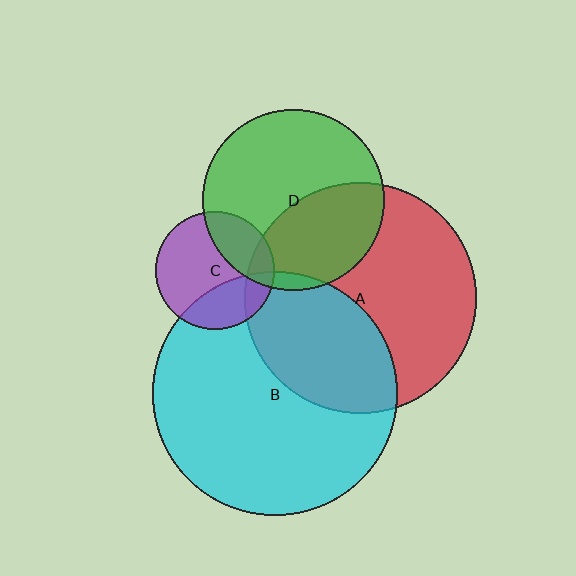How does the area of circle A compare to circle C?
Approximately 3.8 times.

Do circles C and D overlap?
Yes.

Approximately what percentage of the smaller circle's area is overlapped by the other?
Approximately 30%.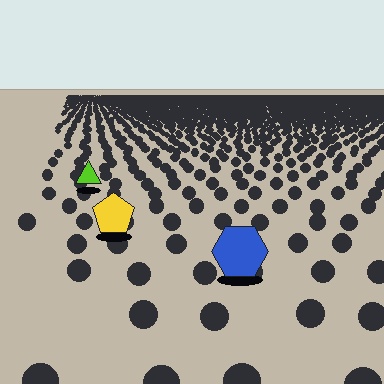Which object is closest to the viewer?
The blue hexagon is closest. The texture marks near it are larger and more spread out.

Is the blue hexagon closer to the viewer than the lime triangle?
Yes. The blue hexagon is closer — you can tell from the texture gradient: the ground texture is coarser near it.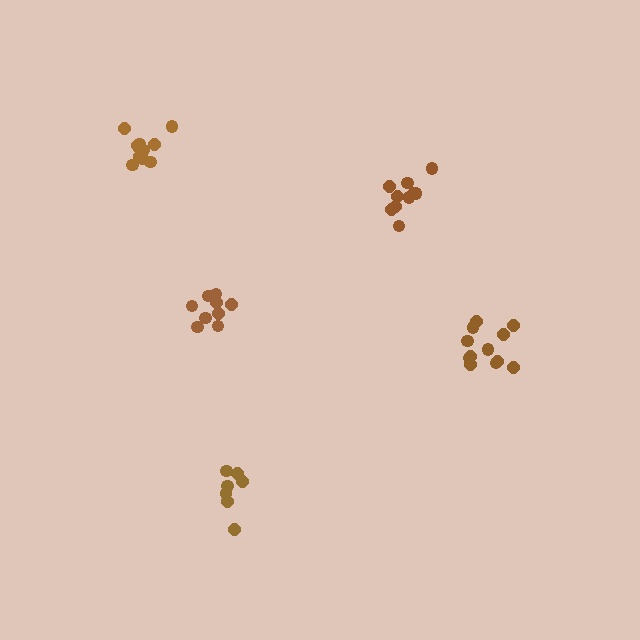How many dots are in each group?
Group 1: 10 dots, Group 2: 7 dots, Group 3: 9 dots, Group 4: 12 dots, Group 5: 13 dots (51 total).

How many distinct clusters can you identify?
There are 5 distinct clusters.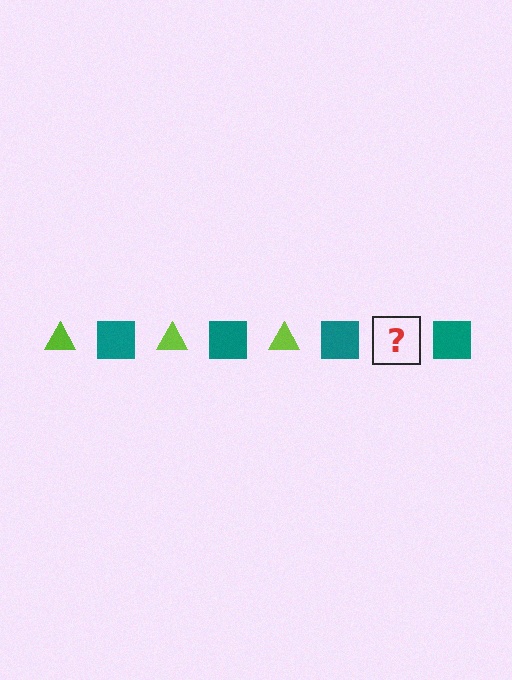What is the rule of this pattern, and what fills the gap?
The rule is that the pattern alternates between lime triangle and teal square. The gap should be filled with a lime triangle.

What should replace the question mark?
The question mark should be replaced with a lime triangle.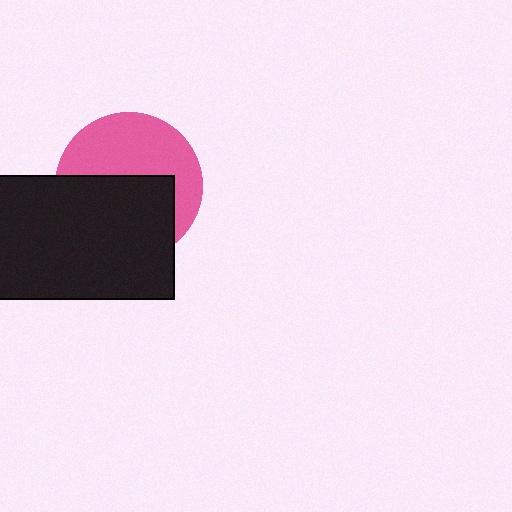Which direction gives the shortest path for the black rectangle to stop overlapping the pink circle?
Moving down gives the shortest separation.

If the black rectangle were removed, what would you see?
You would see the complete pink circle.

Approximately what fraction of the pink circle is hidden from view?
Roughly 51% of the pink circle is hidden behind the black rectangle.